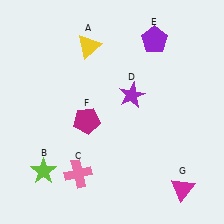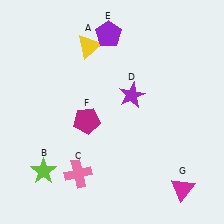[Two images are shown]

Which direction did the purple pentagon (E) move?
The purple pentagon (E) moved left.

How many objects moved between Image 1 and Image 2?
1 object moved between the two images.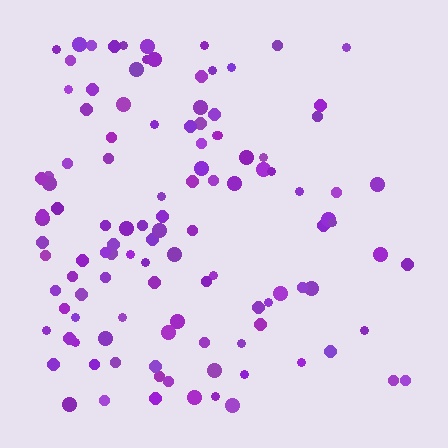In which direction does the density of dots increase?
From right to left, with the left side densest.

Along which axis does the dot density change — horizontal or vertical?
Horizontal.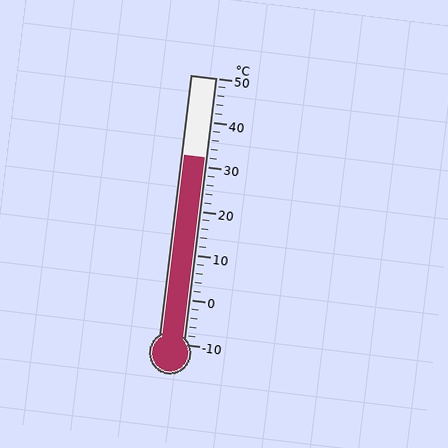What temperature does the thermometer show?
The thermometer shows approximately 32°C.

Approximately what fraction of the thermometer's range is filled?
The thermometer is filled to approximately 70% of its range.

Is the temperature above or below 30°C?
The temperature is above 30°C.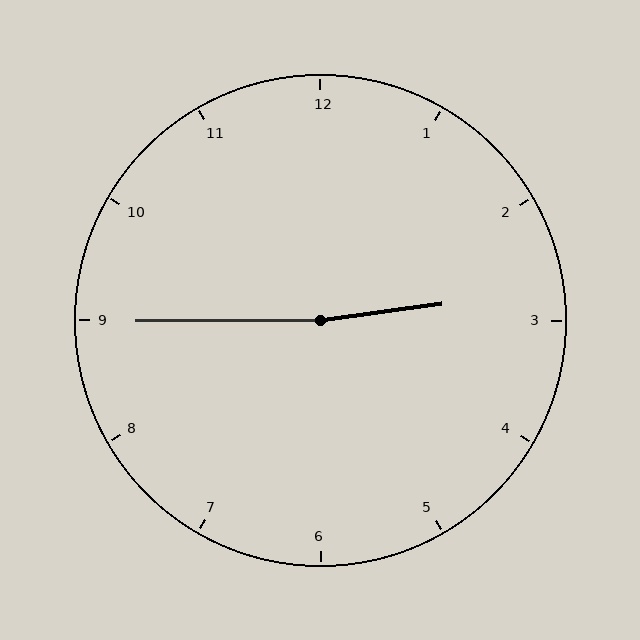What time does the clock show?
2:45.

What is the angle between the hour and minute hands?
Approximately 172 degrees.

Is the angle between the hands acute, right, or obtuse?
It is obtuse.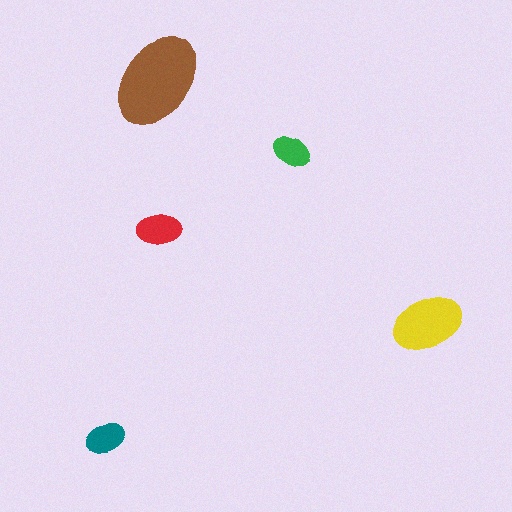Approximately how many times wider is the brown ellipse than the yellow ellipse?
About 1.5 times wider.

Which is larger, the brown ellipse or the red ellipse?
The brown one.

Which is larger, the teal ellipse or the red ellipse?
The red one.